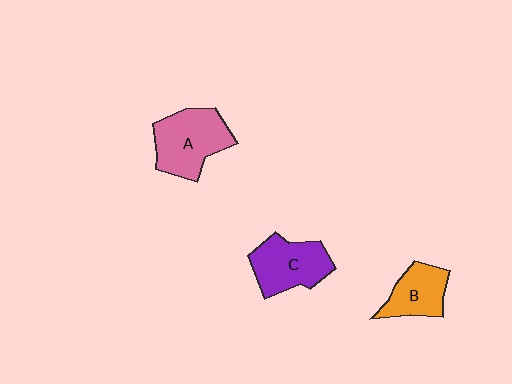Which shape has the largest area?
Shape A (pink).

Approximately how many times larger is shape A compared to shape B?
Approximately 1.5 times.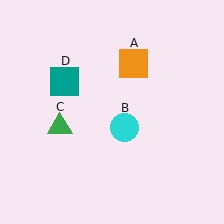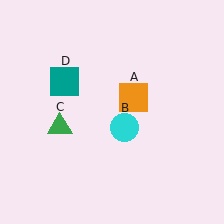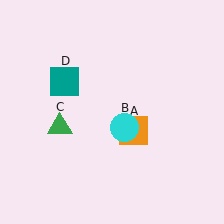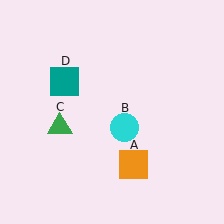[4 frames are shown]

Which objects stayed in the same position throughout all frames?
Cyan circle (object B) and green triangle (object C) and teal square (object D) remained stationary.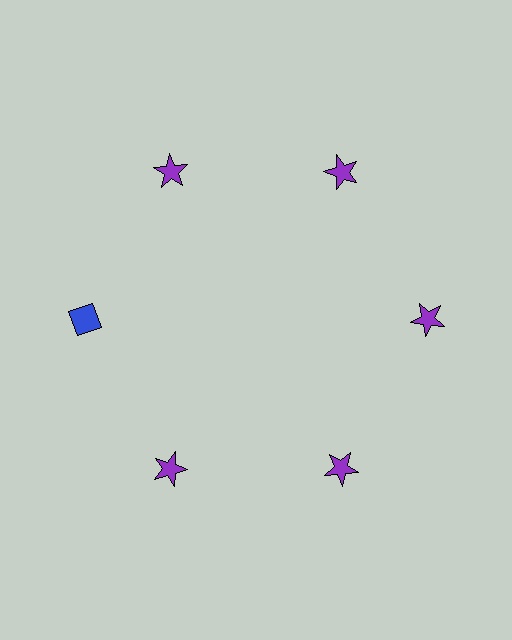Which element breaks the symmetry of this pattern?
The blue diamond at roughly the 9 o'clock position breaks the symmetry. All other shapes are purple stars.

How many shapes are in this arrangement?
There are 6 shapes arranged in a ring pattern.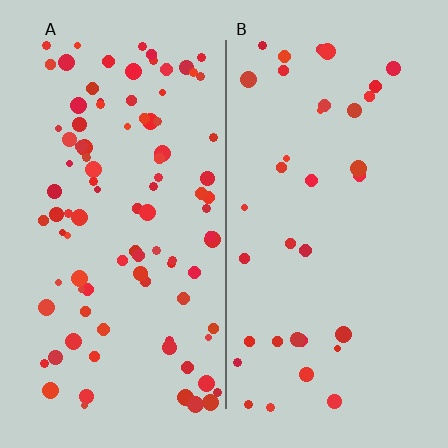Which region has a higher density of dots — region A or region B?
A (the left).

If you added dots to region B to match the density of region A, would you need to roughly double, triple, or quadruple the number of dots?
Approximately triple.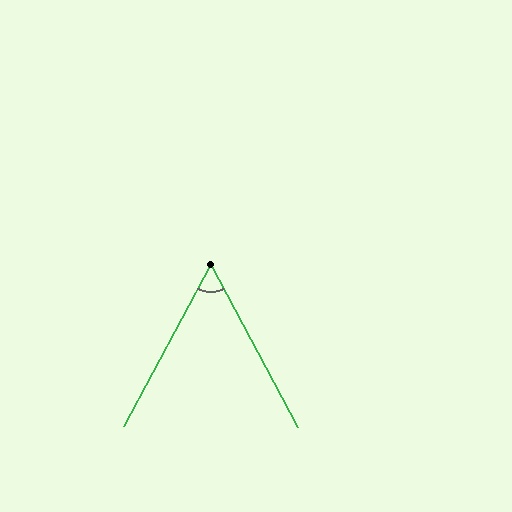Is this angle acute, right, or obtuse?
It is acute.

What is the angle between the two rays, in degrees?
Approximately 56 degrees.